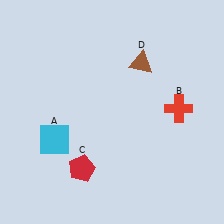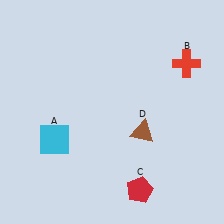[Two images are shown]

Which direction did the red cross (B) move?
The red cross (B) moved up.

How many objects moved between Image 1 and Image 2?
3 objects moved between the two images.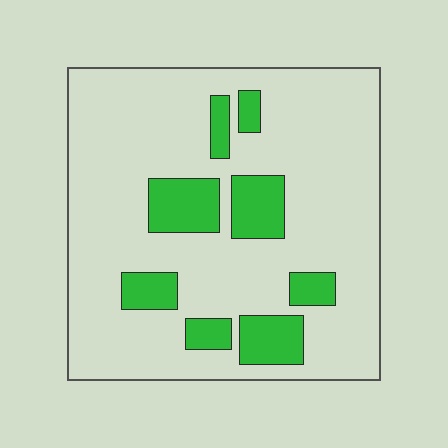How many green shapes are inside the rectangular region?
8.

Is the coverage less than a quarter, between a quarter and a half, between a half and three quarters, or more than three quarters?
Less than a quarter.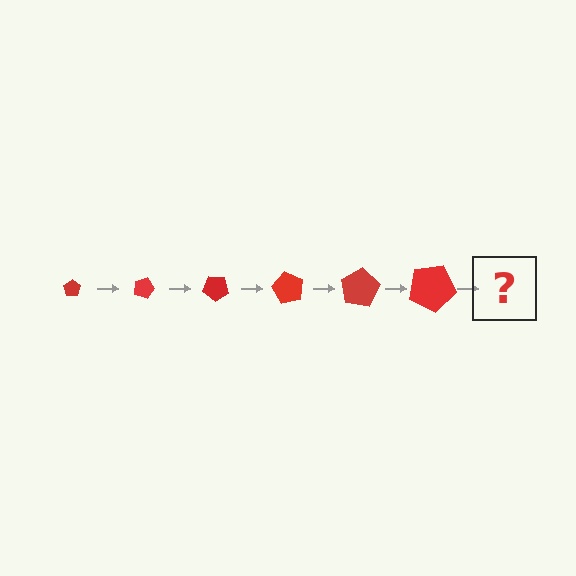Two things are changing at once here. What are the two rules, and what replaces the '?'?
The two rules are that the pentagon grows larger each step and it rotates 20 degrees each step. The '?' should be a pentagon, larger than the previous one and rotated 120 degrees from the start.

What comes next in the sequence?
The next element should be a pentagon, larger than the previous one and rotated 120 degrees from the start.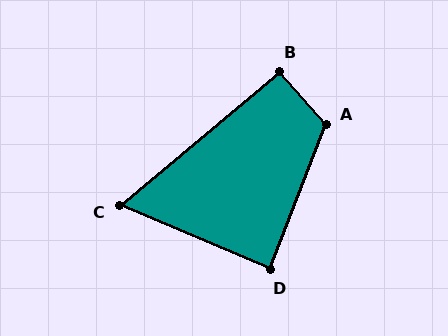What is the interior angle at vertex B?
Approximately 92 degrees (approximately right).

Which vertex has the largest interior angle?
A, at approximately 117 degrees.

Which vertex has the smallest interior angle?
C, at approximately 63 degrees.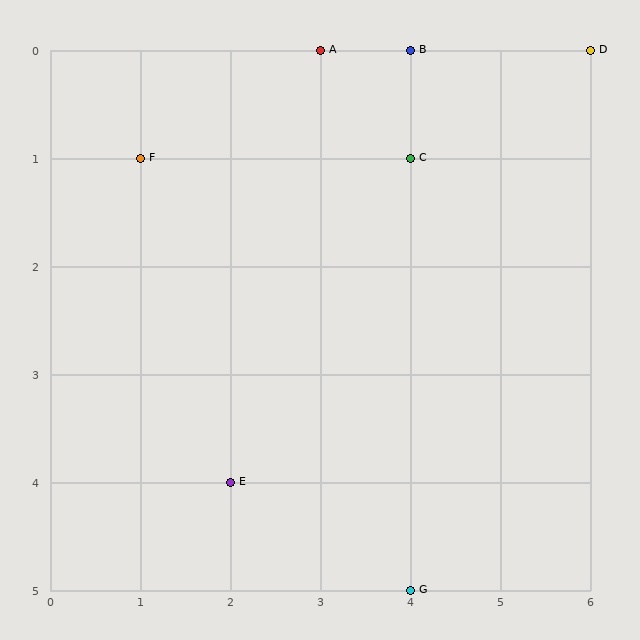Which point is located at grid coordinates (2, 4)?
Point E is at (2, 4).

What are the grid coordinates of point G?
Point G is at grid coordinates (4, 5).